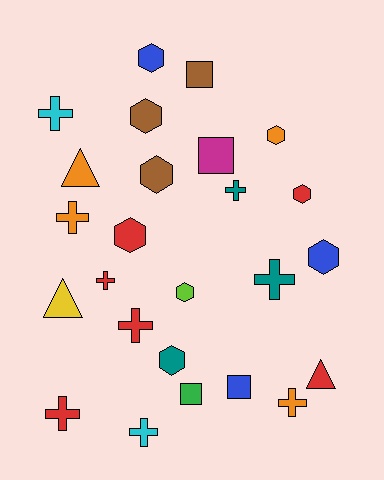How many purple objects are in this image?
There are no purple objects.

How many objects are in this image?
There are 25 objects.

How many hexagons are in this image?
There are 9 hexagons.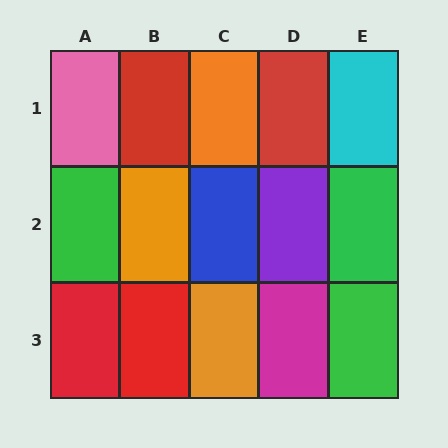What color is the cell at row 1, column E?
Cyan.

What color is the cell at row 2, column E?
Green.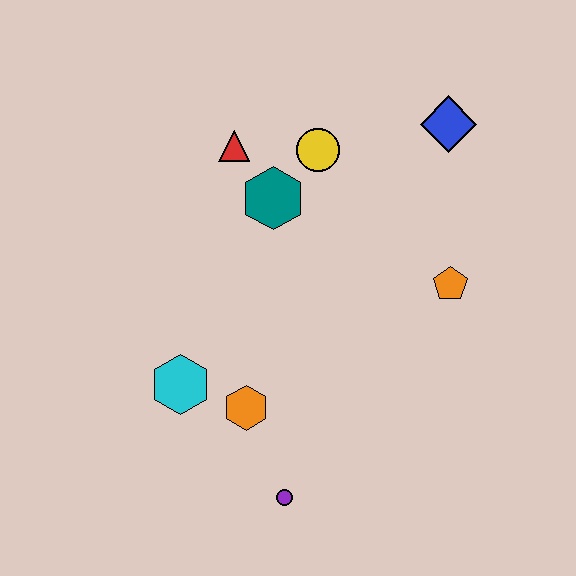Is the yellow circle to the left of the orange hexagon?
No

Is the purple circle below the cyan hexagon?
Yes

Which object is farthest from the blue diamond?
The purple circle is farthest from the blue diamond.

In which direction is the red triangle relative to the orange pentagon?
The red triangle is to the left of the orange pentagon.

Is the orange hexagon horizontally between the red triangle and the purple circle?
Yes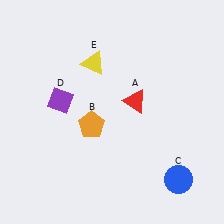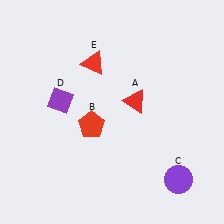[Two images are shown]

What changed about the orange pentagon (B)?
In Image 1, B is orange. In Image 2, it changed to red.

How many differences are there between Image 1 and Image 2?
There are 3 differences between the two images.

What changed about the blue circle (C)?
In Image 1, C is blue. In Image 2, it changed to purple.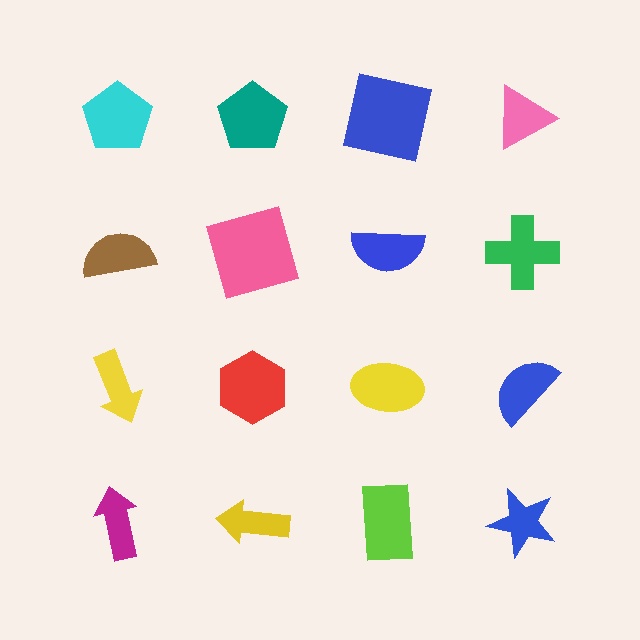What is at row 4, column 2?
A yellow arrow.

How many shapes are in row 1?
4 shapes.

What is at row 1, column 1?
A cyan pentagon.